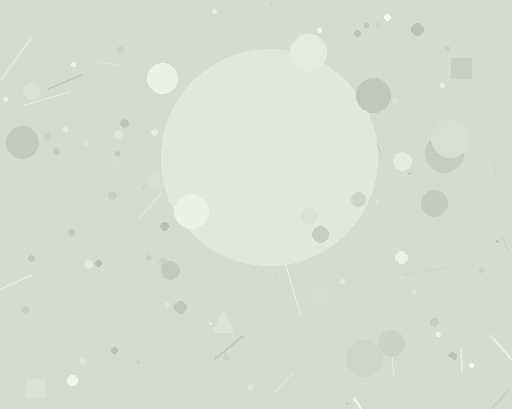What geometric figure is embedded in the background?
A circle is embedded in the background.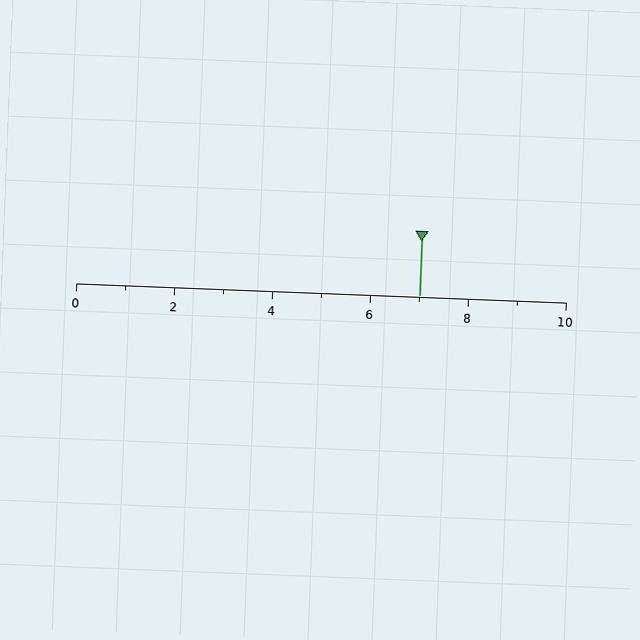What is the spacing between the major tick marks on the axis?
The major ticks are spaced 2 apart.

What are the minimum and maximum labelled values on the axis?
The axis runs from 0 to 10.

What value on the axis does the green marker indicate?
The marker indicates approximately 7.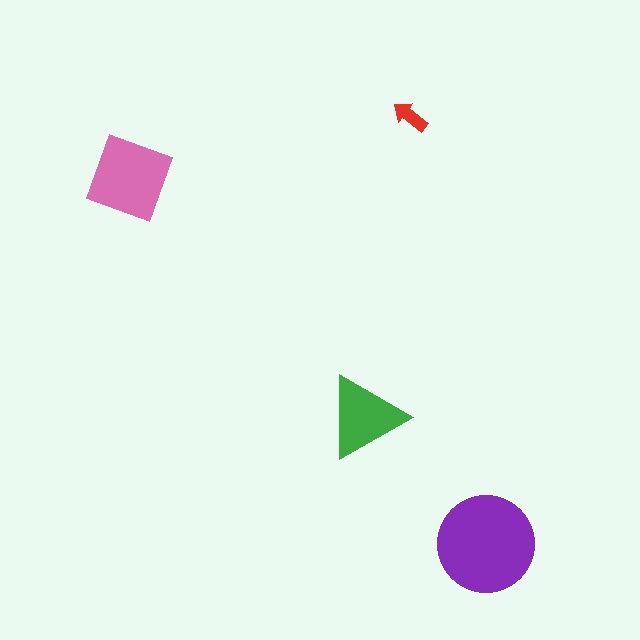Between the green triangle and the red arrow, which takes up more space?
The green triangle.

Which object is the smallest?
The red arrow.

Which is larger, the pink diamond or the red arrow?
The pink diamond.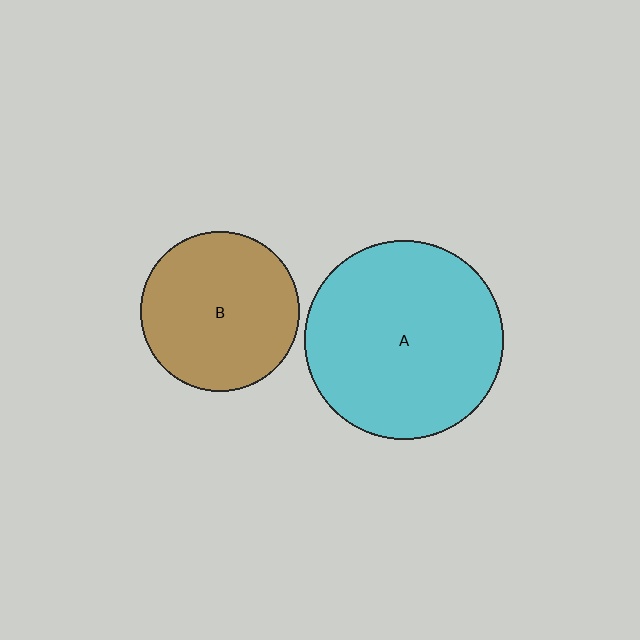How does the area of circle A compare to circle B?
Approximately 1.6 times.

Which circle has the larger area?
Circle A (cyan).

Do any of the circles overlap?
No, none of the circles overlap.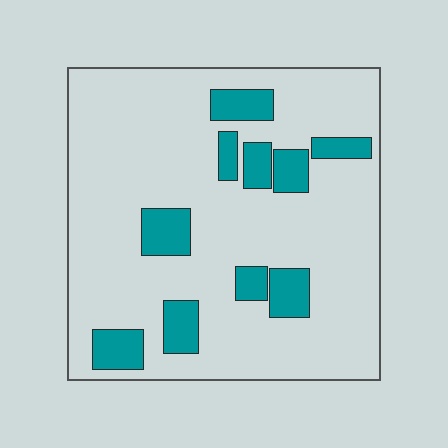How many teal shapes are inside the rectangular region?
10.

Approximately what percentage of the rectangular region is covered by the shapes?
Approximately 15%.